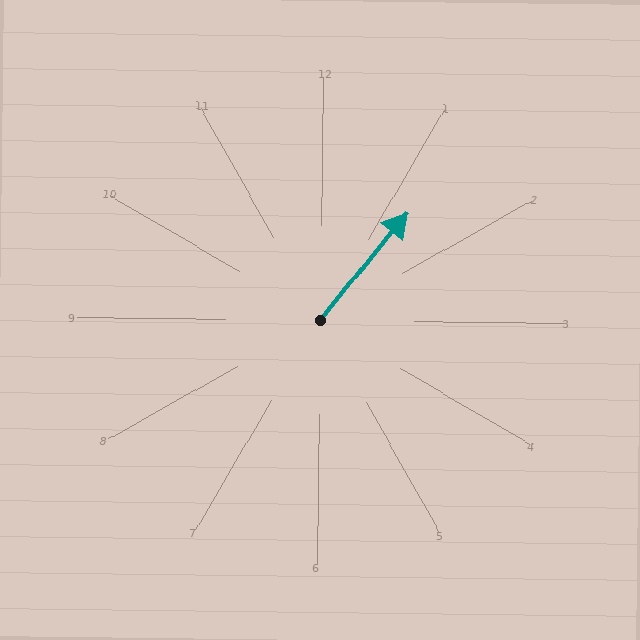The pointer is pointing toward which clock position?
Roughly 1 o'clock.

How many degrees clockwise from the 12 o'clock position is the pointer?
Approximately 38 degrees.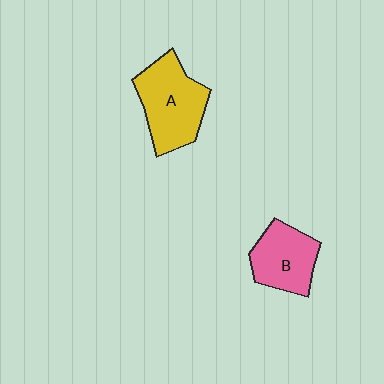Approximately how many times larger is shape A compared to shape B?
Approximately 1.3 times.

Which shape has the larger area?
Shape A (yellow).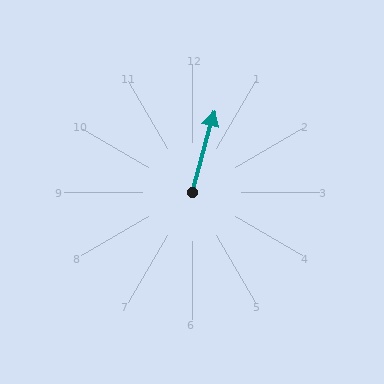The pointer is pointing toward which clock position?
Roughly 1 o'clock.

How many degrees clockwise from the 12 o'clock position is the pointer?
Approximately 15 degrees.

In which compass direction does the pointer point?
North.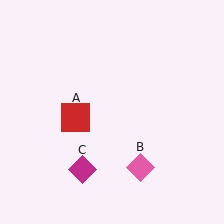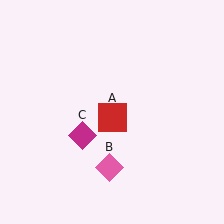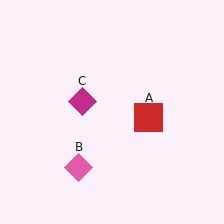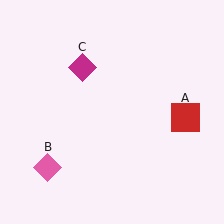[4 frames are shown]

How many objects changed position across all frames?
3 objects changed position: red square (object A), pink diamond (object B), magenta diamond (object C).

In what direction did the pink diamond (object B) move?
The pink diamond (object B) moved left.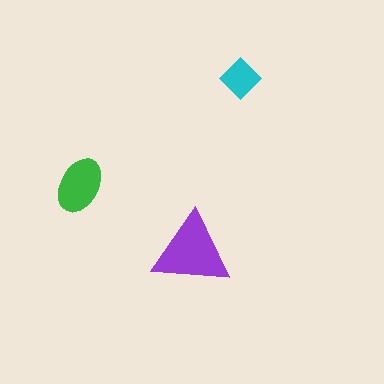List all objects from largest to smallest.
The purple triangle, the green ellipse, the cyan diamond.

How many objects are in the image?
There are 3 objects in the image.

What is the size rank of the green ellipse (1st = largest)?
2nd.